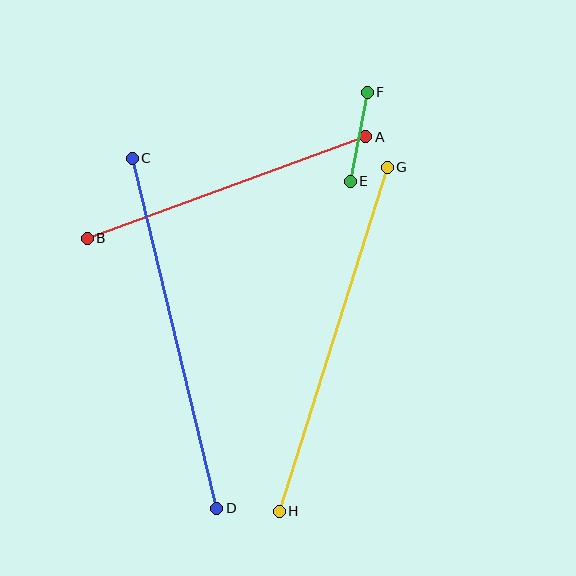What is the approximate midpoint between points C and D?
The midpoint is at approximately (174, 333) pixels.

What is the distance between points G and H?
The distance is approximately 360 pixels.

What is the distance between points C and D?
The distance is approximately 360 pixels.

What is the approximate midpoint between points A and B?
The midpoint is at approximately (227, 188) pixels.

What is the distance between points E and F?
The distance is approximately 91 pixels.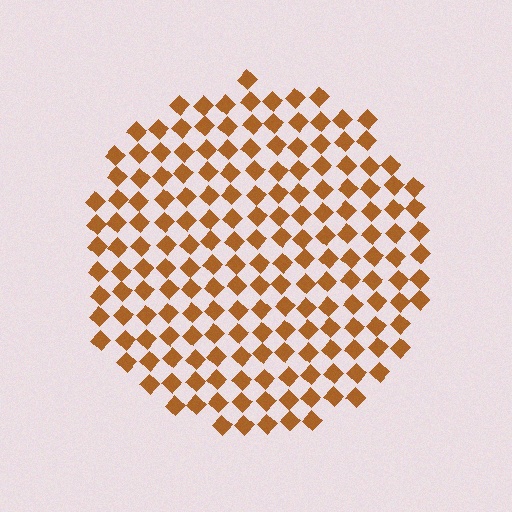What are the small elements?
The small elements are diamonds.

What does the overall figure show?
The overall figure shows a circle.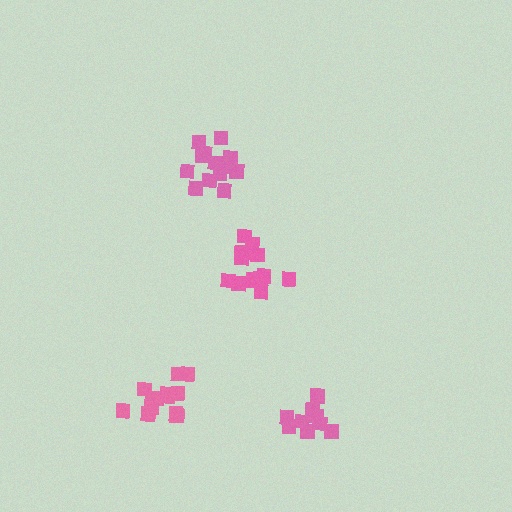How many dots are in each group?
Group 1: 15 dots, Group 2: 14 dots, Group 3: 10 dots, Group 4: 14 dots (53 total).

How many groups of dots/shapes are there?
There are 4 groups.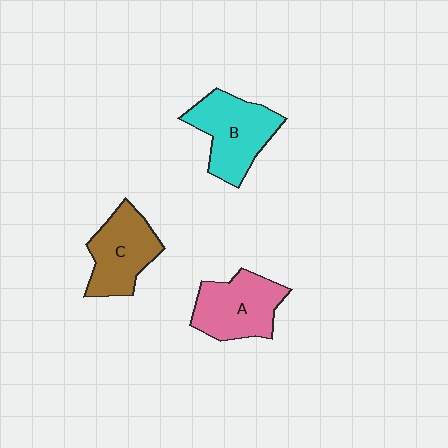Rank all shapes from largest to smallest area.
From largest to smallest: B (cyan), A (pink), C (brown).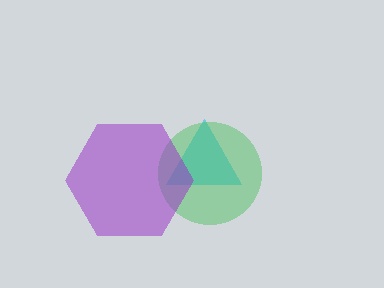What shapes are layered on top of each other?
The layered shapes are: a cyan triangle, a green circle, a purple hexagon.